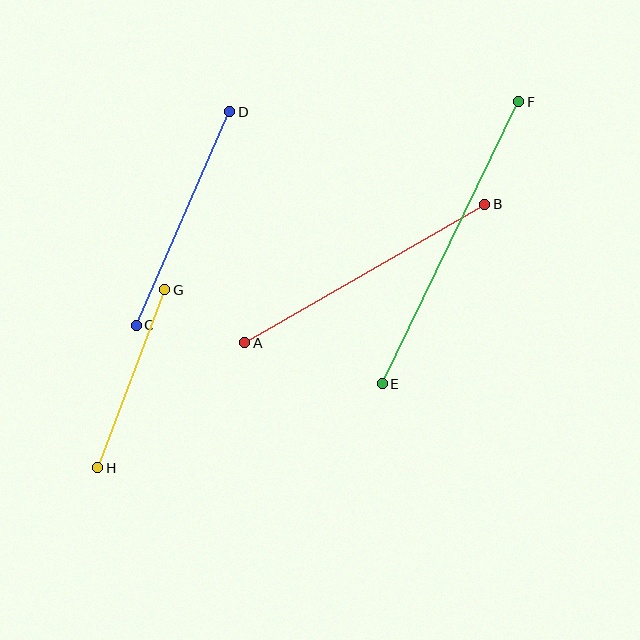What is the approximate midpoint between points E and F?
The midpoint is at approximately (451, 243) pixels.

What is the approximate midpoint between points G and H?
The midpoint is at approximately (131, 379) pixels.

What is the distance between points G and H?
The distance is approximately 190 pixels.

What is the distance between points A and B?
The distance is approximately 277 pixels.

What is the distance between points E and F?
The distance is approximately 314 pixels.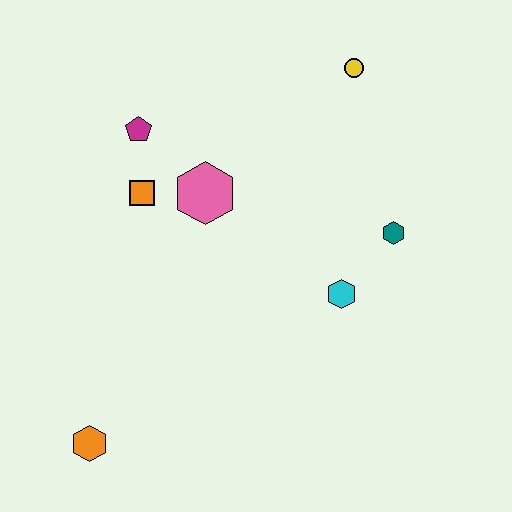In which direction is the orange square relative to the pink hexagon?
The orange square is to the left of the pink hexagon.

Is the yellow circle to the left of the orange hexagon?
No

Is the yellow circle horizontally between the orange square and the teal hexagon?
Yes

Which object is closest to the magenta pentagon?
The orange square is closest to the magenta pentagon.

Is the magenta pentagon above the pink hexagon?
Yes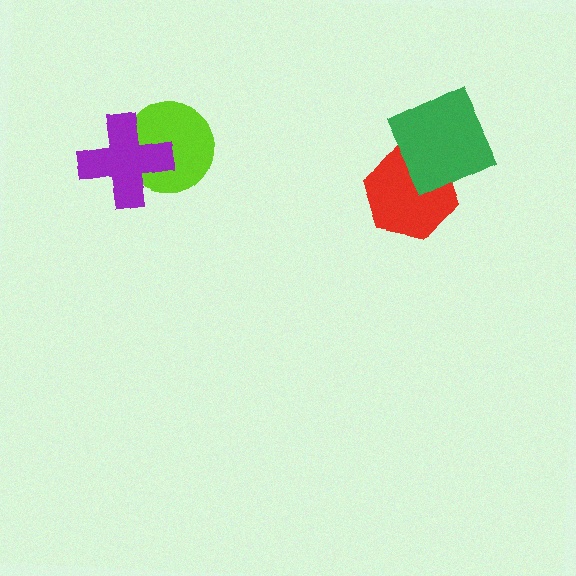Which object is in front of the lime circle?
The purple cross is in front of the lime circle.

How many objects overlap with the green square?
1 object overlaps with the green square.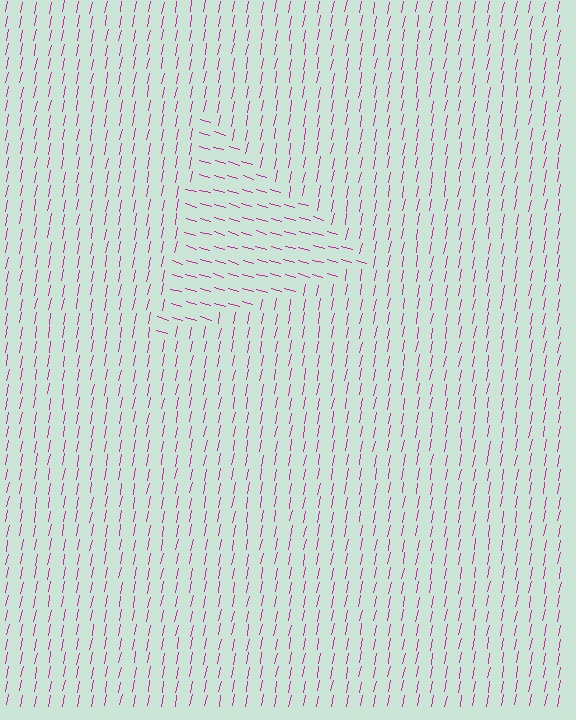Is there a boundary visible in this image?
Yes, there is a texture boundary formed by a change in line orientation.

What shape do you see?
I see a triangle.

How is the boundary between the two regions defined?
The boundary is defined purely by a change in line orientation (approximately 85 degrees difference). All lines are the same color and thickness.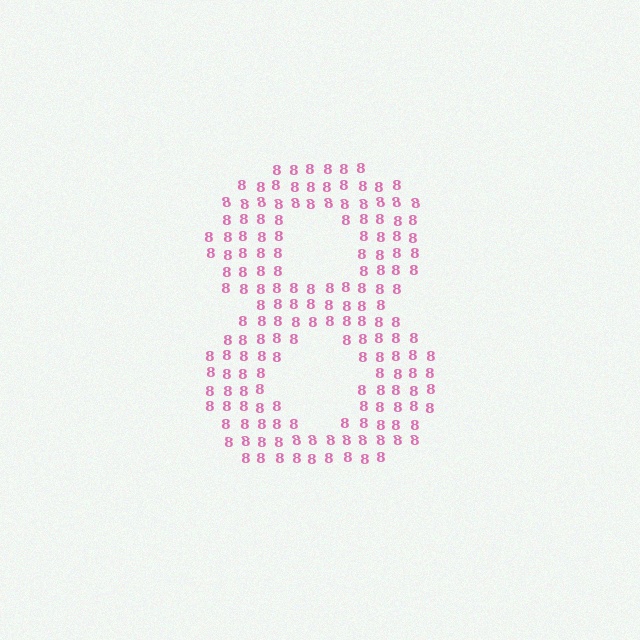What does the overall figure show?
The overall figure shows the digit 8.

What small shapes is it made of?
It is made of small digit 8's.